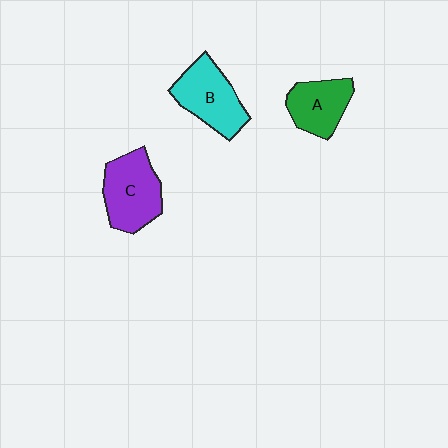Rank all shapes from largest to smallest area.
From largest to smallest: C (purple), B (cyan), A (green).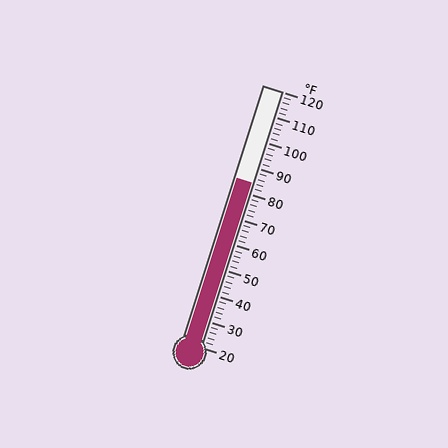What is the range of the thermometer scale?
The thermometer scale ranges from 20°F to 120°F.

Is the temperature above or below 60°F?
The temperature is above 60°F.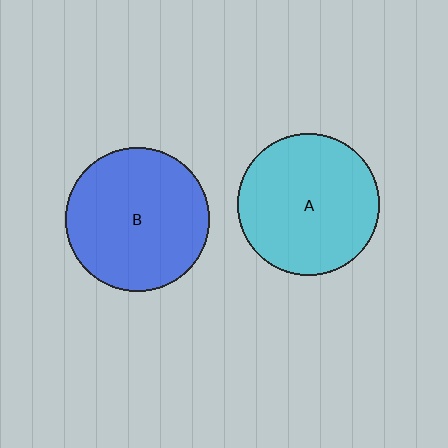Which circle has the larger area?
Circle B (blue).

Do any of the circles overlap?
No, none of the circles overlap.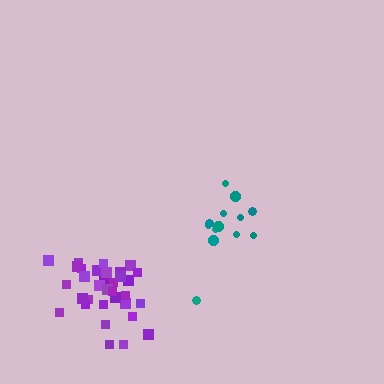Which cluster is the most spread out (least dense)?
Teal.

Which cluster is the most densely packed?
Purple.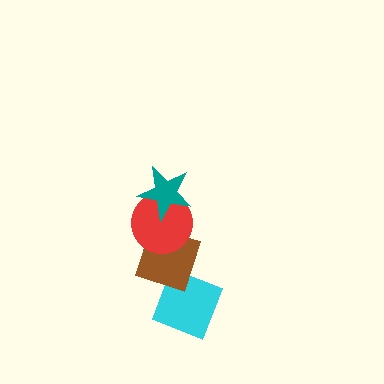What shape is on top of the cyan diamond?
The brown diamond is on top of the cyan diamond.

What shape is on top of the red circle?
The teal star is on top of the red circle.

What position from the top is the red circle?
The red circle is 2nd from the top.